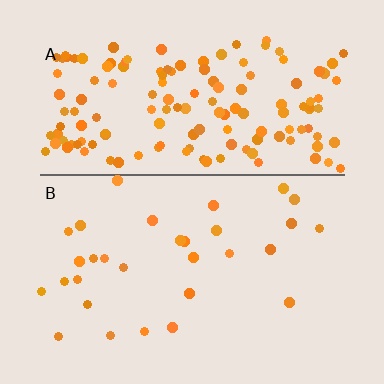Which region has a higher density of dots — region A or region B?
A (the top).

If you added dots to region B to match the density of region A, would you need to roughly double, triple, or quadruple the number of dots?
Approximately quadruple.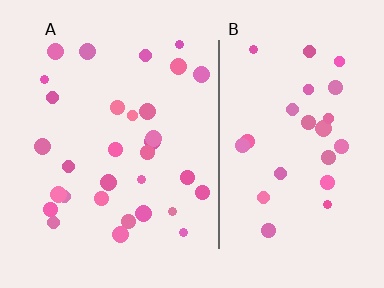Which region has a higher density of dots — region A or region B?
A (the left).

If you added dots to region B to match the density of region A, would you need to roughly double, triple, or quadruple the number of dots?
Approximately double.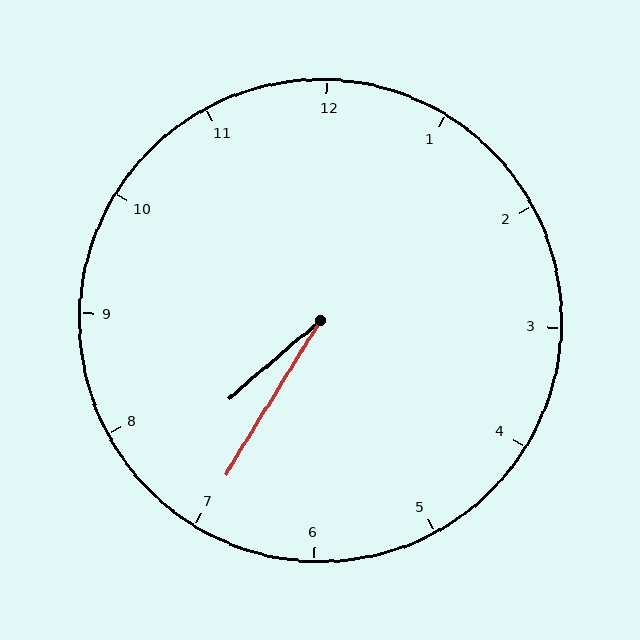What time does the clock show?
7:35.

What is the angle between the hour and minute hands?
Approximately 18 degrees.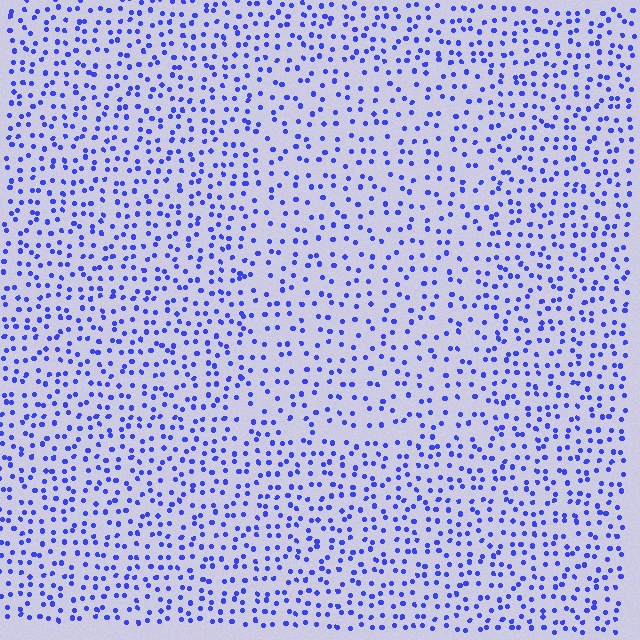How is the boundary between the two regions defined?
The boundary is defined by a change in element density (approximately 1.5x ratio). All elements are the same color, size, and shape.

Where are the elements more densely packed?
The elements are more densely packed outside the rectangle boundary.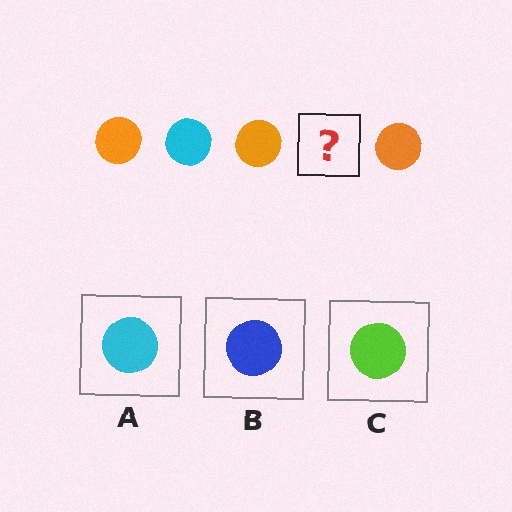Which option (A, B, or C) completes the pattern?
A.